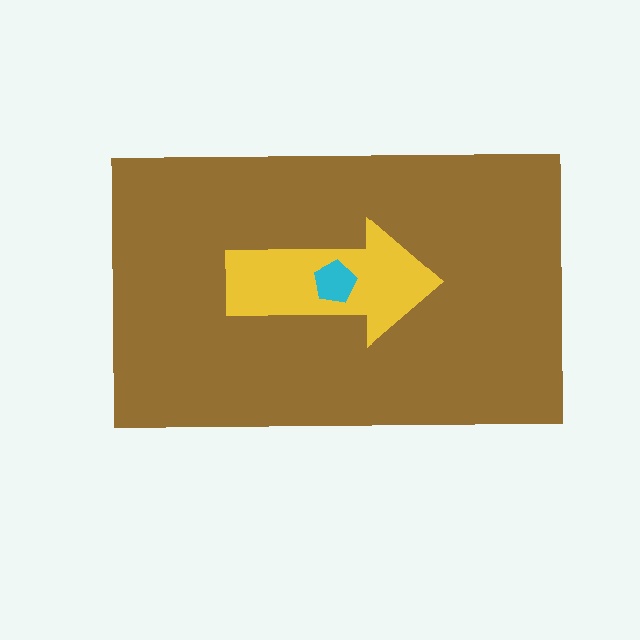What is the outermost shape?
The brown rectangle.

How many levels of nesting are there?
3.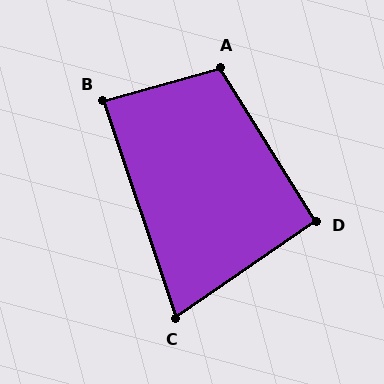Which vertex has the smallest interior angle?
C, at approximately 74 degrees.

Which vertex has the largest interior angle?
A, at approximately 106 degrees.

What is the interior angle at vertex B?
Approximately 87 degrees (approximately right).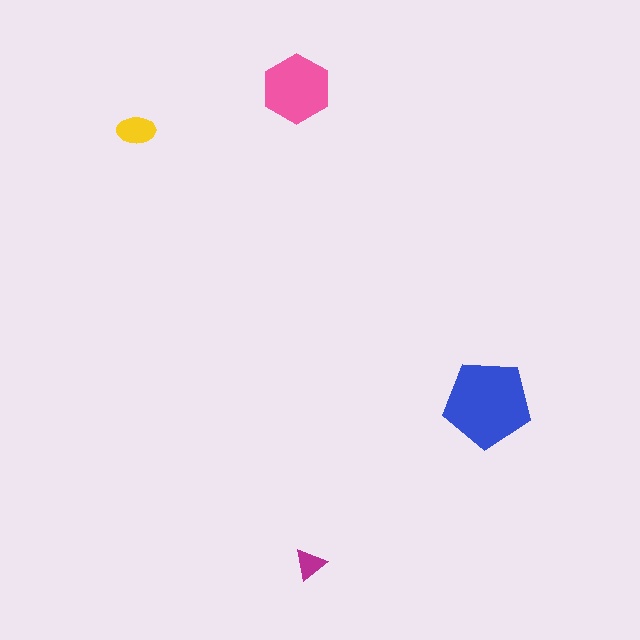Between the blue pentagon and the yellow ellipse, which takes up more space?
The blue pentagon.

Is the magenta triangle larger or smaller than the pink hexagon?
Smaller.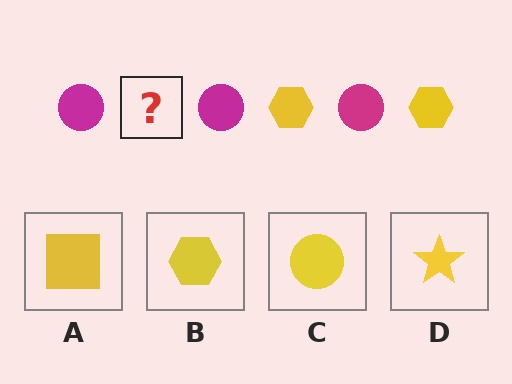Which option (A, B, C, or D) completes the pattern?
B.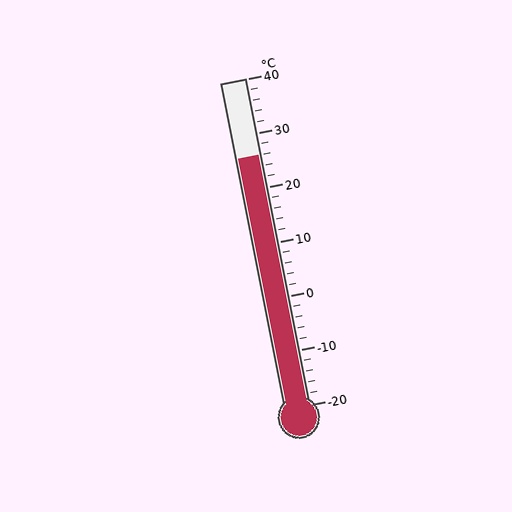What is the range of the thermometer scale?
The thermometer scale ranges from -20°C to 40°C.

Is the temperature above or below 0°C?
The temperature is above 0°C.